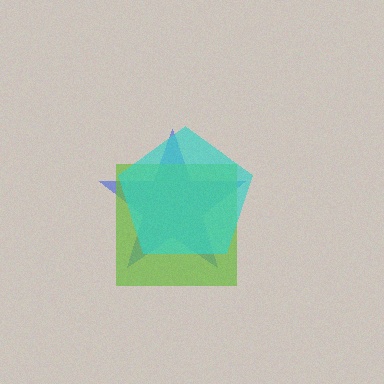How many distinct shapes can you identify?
There are 3 distinct shapes: a blue star, a lime square, a cyan pentagon.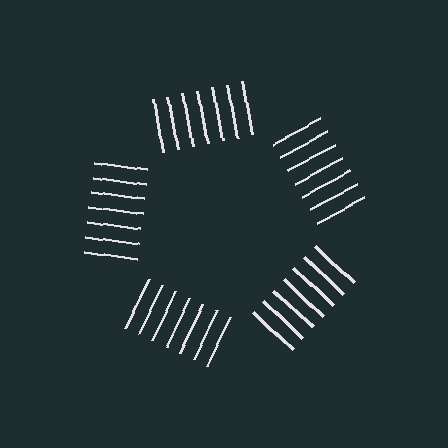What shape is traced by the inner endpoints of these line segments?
An illusory pentagon — the line segments terminate on its edges but no continuous stroke is drawn.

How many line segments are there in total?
35 — 7 along each of the 5 edges.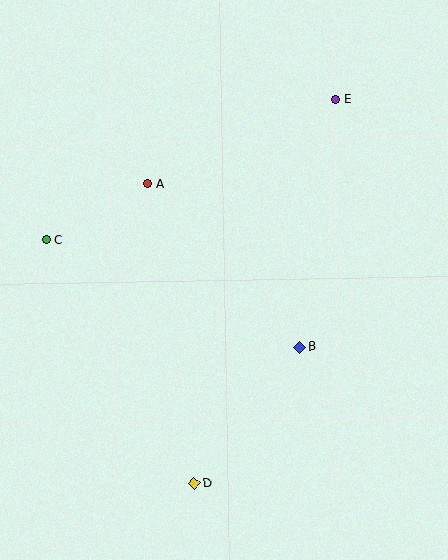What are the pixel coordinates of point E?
Point E is at (336, 99).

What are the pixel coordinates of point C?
Point C is at (46, 240).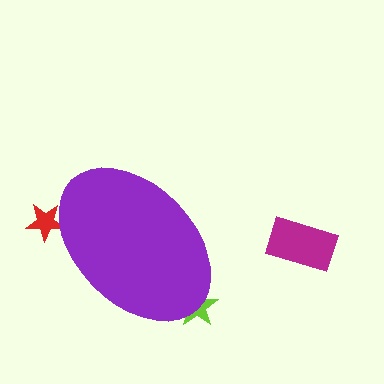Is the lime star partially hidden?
Yes, the lime star is partially hidden behind the purple ellipse.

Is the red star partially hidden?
Yes, the red star is partially hidden behind the purple ellipse.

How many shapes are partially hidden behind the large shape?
2 shapes are partially hidden.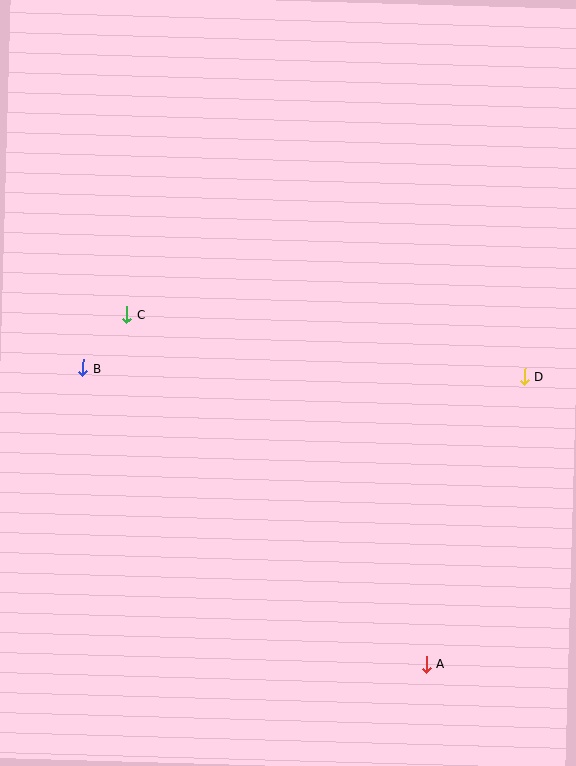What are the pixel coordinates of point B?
Point B is at (83, 368).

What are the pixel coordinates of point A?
Point A is at (426, 664).